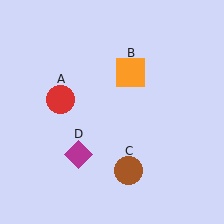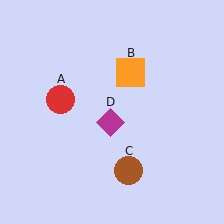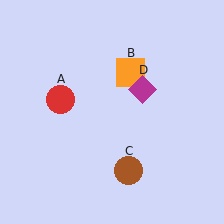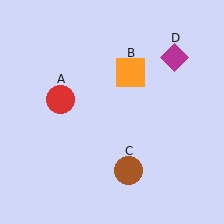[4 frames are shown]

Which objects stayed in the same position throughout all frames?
Red circle (object A) and orange square (object B) and brown circle (object C) remained stationary.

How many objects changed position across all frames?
1 object changed position: magenta diamond (object D).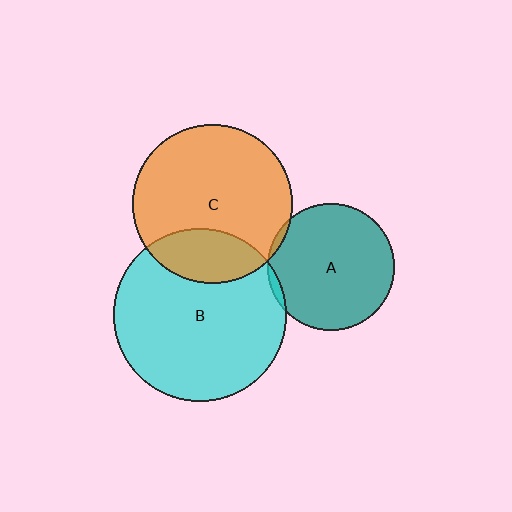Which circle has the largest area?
Circle B (cyan).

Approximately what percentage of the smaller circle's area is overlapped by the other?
Approximately 5%.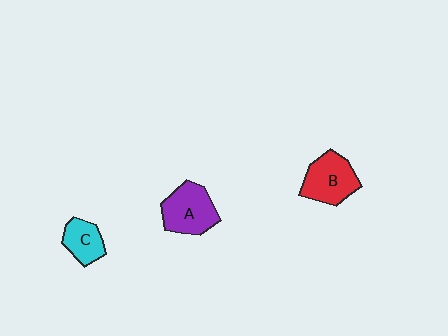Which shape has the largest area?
Shape A (purple).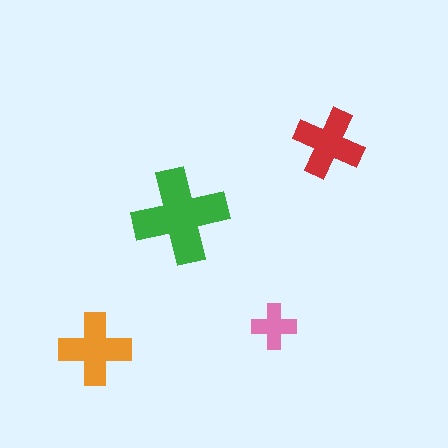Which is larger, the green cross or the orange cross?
The green one.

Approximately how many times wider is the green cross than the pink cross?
About 2 times wider.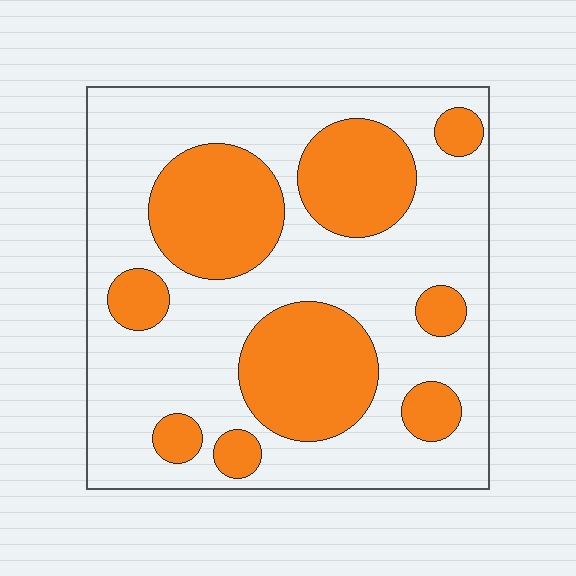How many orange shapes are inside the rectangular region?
9.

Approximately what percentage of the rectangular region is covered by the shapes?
Approximately 35%.